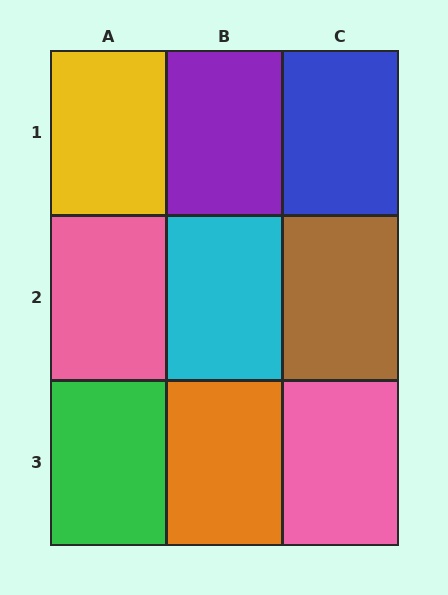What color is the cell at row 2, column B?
Cyan.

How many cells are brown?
1 cell is brown.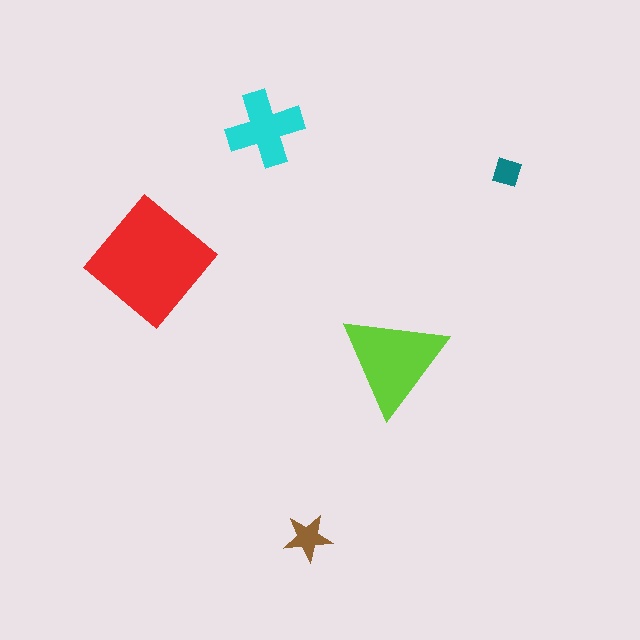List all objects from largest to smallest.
The red diamond, the lime triangle, the cyan cross, the brown star, the teal diamond.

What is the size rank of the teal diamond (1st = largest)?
5th.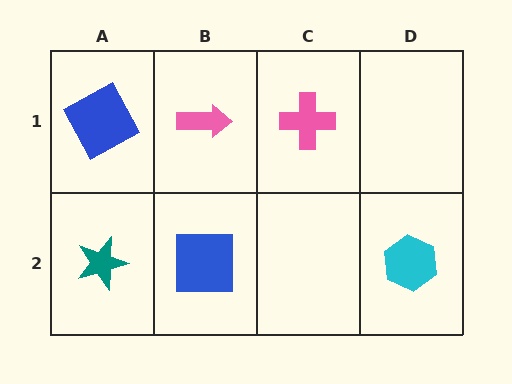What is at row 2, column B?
A blue square.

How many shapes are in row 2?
3 shapes.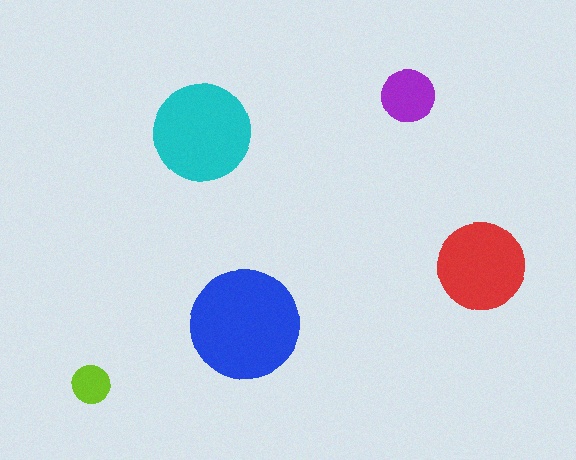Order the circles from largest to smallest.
the blue one, the cyan one, the red one, the purple one, the lime one.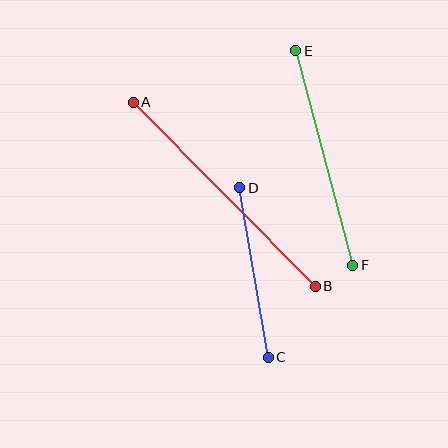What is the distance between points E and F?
The distance is approximately 222 pixels.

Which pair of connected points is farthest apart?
Points A and B are farthest apart.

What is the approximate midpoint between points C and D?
The midpoint is at approximately (254, 273) pixels.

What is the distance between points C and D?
The distance is approximately 172 pixels.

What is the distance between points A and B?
The distance is approximately 259 pixels.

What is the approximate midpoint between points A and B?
The midpoint is at approximately (224, 194) pixels.